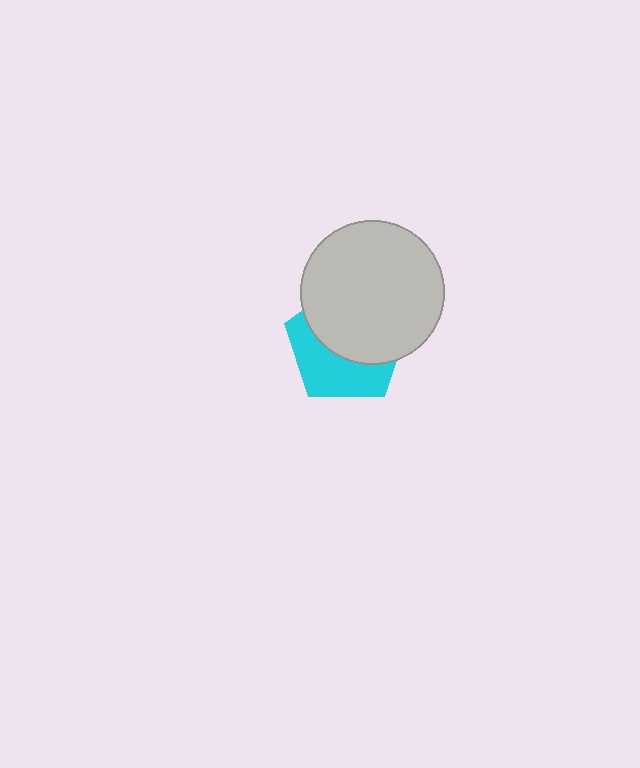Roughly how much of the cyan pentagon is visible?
A small part of it is visible (roughly 43%).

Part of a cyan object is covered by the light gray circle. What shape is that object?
It is a pentagon.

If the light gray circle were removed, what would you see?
You would see the complete cyan pentagon.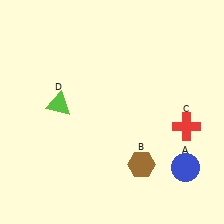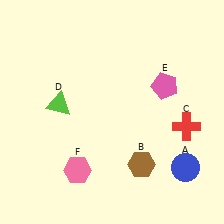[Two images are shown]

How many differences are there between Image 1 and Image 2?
There are 2 differences between the two images.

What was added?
A pink pentagon (E), a pink hexagon (F) were added in Image 2.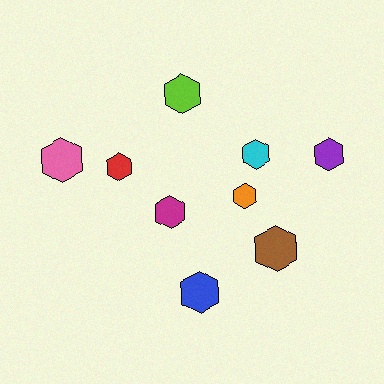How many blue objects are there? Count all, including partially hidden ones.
There is 1 blue object.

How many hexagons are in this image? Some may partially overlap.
There are 9 hexagons.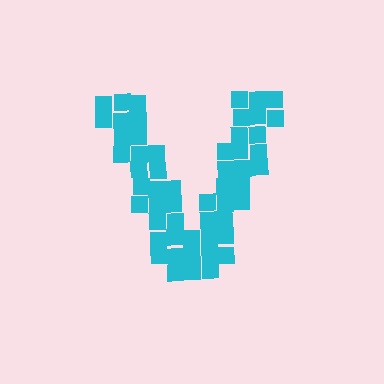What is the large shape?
The large shape is the letter V.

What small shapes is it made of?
It is made of small squares.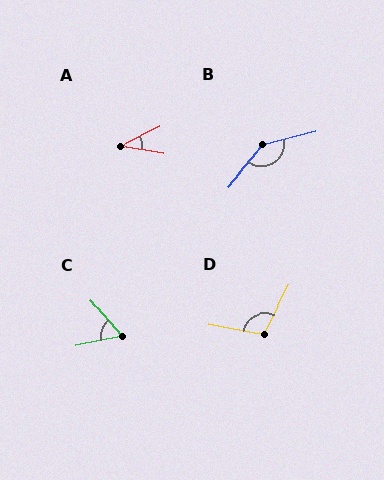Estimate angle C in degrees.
Approximately 61 degrees.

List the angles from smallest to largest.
A (36°), C (61°), D (107°), B (143°).